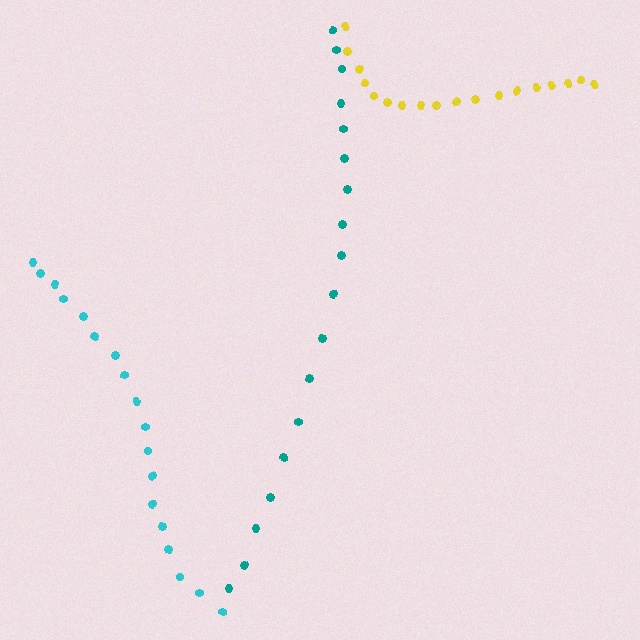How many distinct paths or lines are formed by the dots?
There are 3 distinct paths.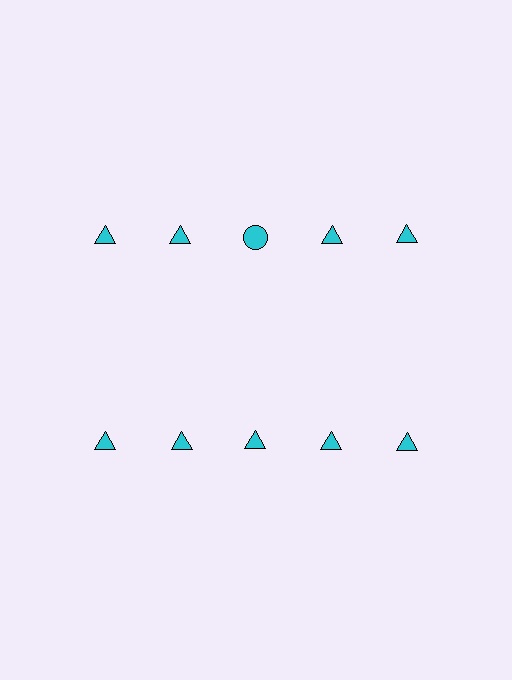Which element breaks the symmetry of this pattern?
The cyan circle in the top row, center column breaks the symmetry. All other shapes are cyan triangles.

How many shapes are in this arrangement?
There are 10 shapes arranged in a grid pattern.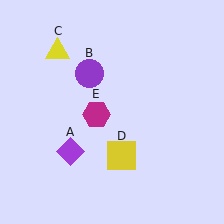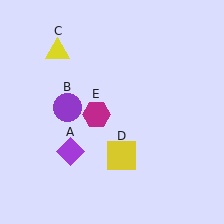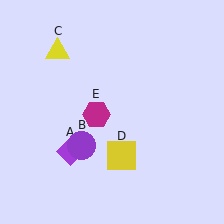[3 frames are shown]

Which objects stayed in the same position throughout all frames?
Purple diamond (object A) and yellow triangle (object C) and yellow square (object D) and magenta hexagon (object E) remained stationary.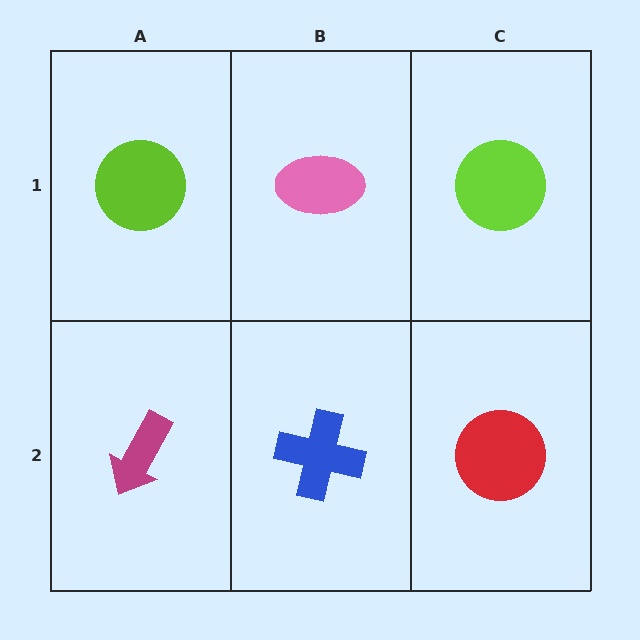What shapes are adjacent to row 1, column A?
A magenta arrow (row 2, column A), a pink ellipse (row 1, column B).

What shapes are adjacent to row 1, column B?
A blue cross (row 2, column B), a lime circle (row 1, column A), a lime circle (row 1, column C).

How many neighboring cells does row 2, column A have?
2.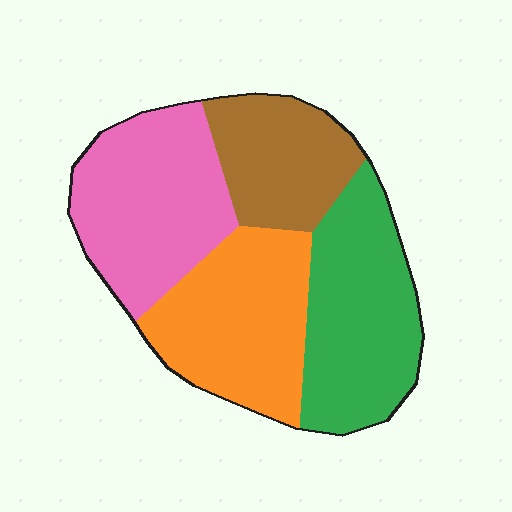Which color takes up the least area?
Brown, at roughly 20%.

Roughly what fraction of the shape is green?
Green takes up about one quarter (1/4) of the shape.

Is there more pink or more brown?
Pink.